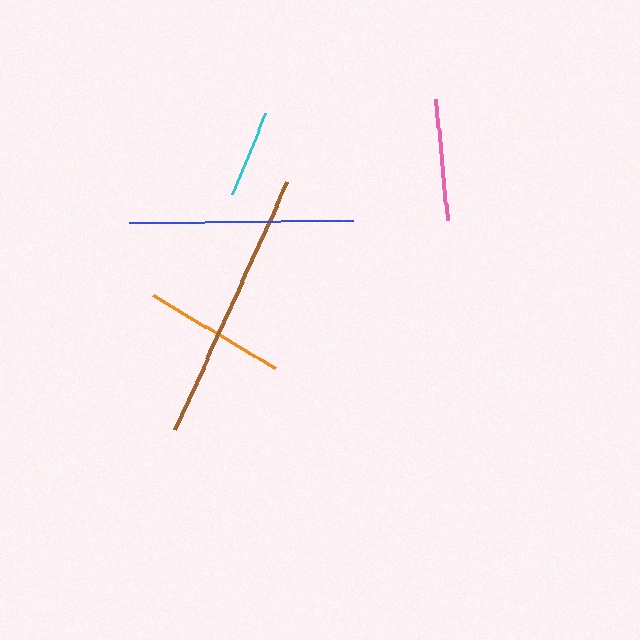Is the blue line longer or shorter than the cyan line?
The blue line is longer than the cyan line.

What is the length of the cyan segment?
The cyan segment is approximately 87 pixels long.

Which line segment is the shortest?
The cyan line is the shortest at approximately 87 pixels.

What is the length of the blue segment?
The blue segment is approximately 225 pixels long.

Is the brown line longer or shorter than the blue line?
The brown line is longer than the blue line.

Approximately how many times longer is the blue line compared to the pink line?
The blue line is approximately 1.9 times the length of the pink line.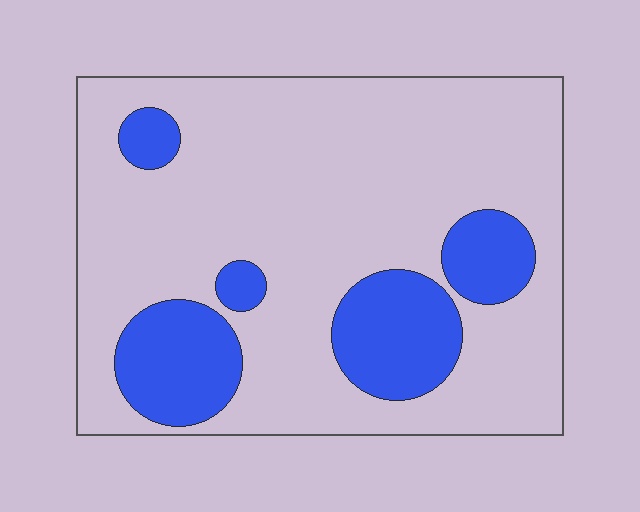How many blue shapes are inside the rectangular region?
5.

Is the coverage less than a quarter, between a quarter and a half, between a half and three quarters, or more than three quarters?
Less than a quarter.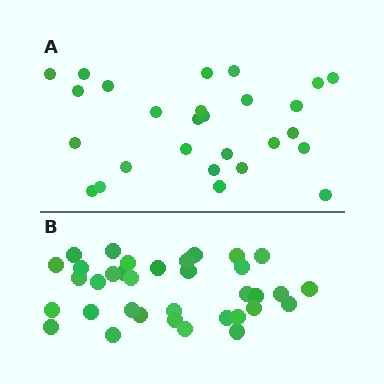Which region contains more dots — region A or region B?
Region B (the bottom region) has more dots.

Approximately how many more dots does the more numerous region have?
Region B has roughly 8 or so more dots than region A.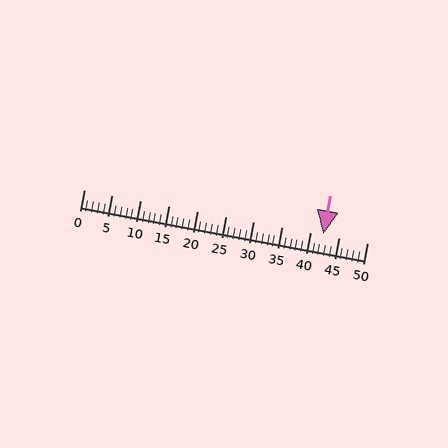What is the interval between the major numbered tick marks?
The major tick marks are spaced 5 units apart.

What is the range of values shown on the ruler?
The ruler shows values from 0 to 50.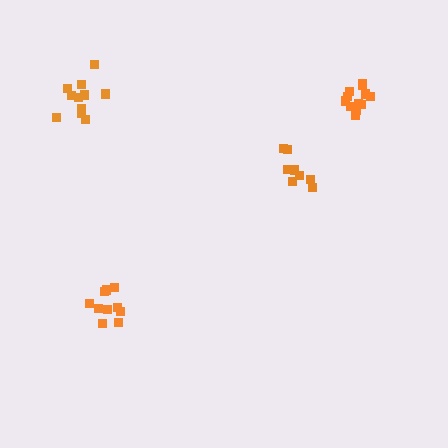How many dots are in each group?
Group 1: 9 dots, Group 2: 12 dots, Group 3: 10 dots, Group 4: 12 dots (43 total).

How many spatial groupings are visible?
There are 4 spatial groupings.